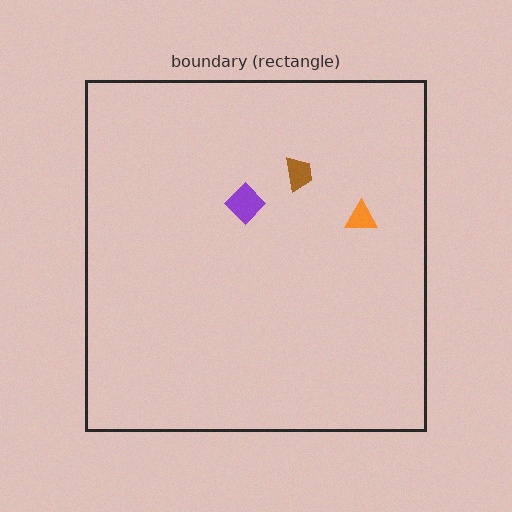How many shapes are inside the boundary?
3 inside, 0 outside.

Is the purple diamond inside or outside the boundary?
Inside.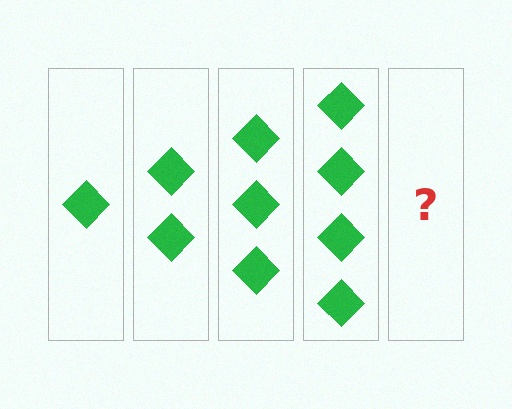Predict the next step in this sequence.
The next step is 5 diamonds.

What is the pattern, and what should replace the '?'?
The pattern is that each step adds one more diamond. The '?' should be 5 diamonds.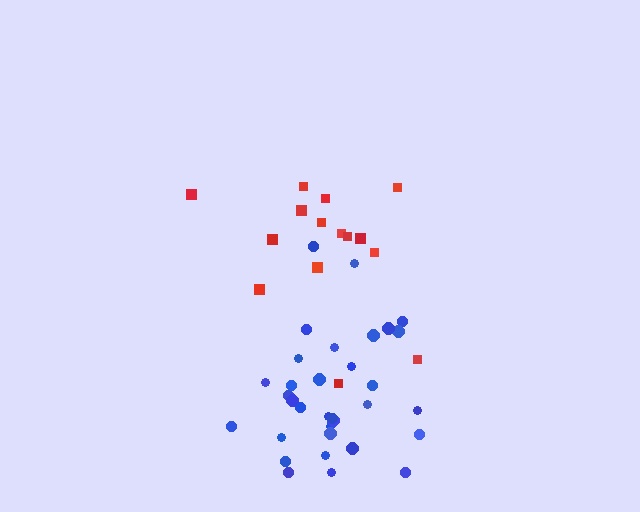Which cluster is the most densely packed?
Blue.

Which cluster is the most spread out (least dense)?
Red.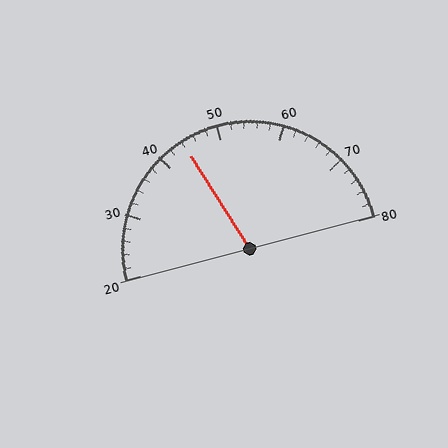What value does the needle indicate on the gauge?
The needle indicates approximately 44.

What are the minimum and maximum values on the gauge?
The gauge ranges from 20 to 80.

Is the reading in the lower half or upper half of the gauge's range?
The reading is in the lower half of the range (20 to 80).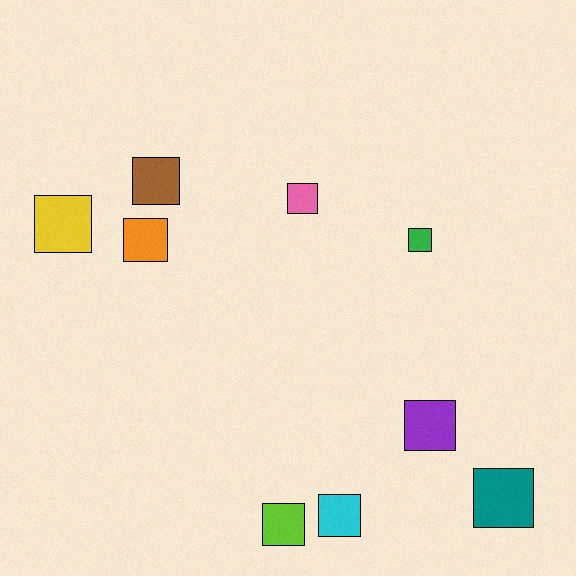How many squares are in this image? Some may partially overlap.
There are 9 squares.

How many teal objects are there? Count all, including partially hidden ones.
There is 1 teal object.